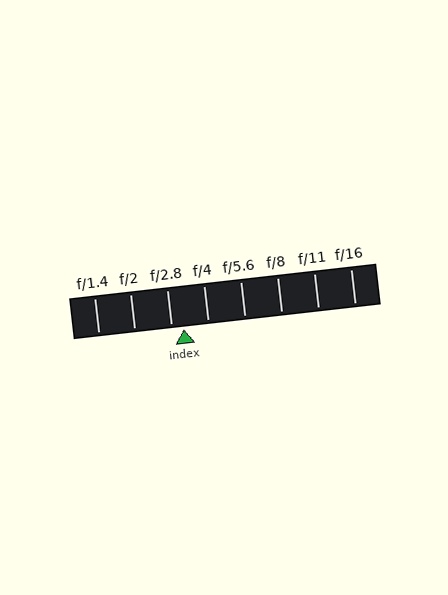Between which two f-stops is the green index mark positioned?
The index mark is between f/2.8 and f/4.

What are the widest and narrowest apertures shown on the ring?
The widest aperture shown is f/1.4 and the narrowest is f/16.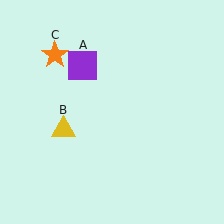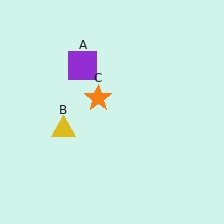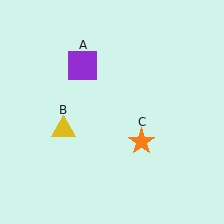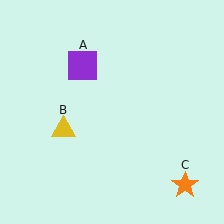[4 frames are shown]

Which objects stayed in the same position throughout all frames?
Purple square (object A) and yellow triangle (object B) remained stationary.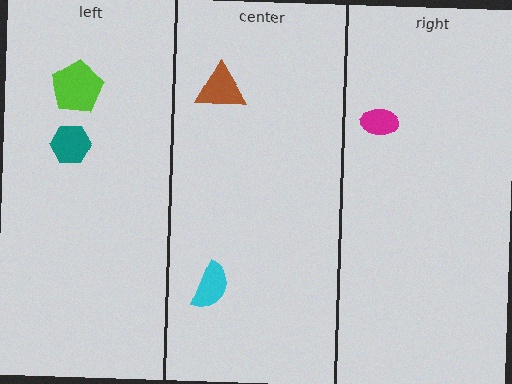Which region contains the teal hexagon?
The left region.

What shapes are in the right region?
The magenta ellipse.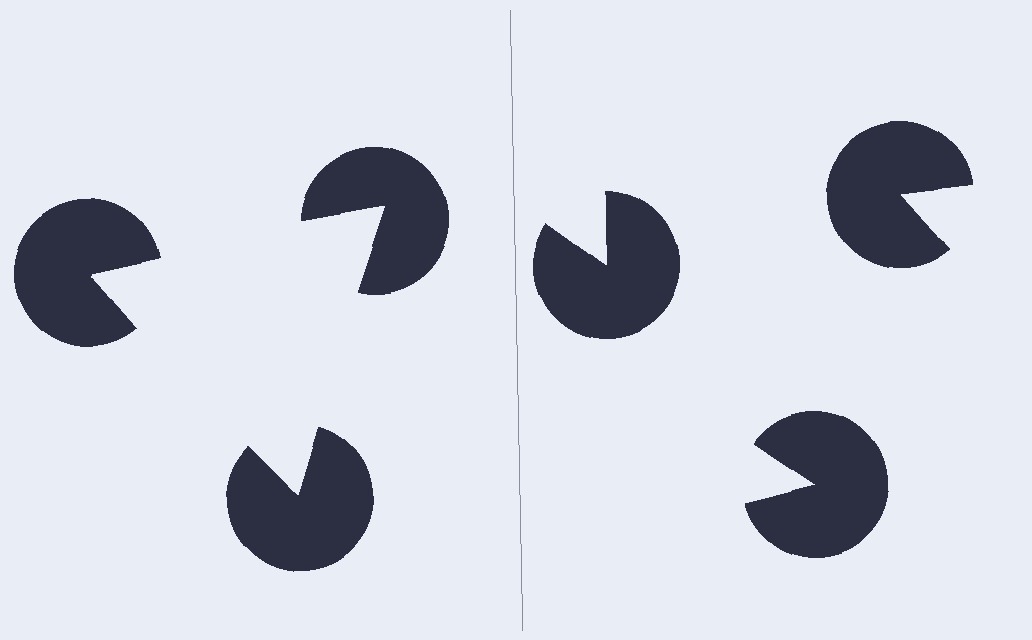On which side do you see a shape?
An illusory triangle appears on the left side. On the right side the wedge cuts are rotated, so no coherent shape forms.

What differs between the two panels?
The pac-man discs are positioned identically on both sides; only the wedge orientations differ. On the left they align to a triangle; on the right they are misaligned.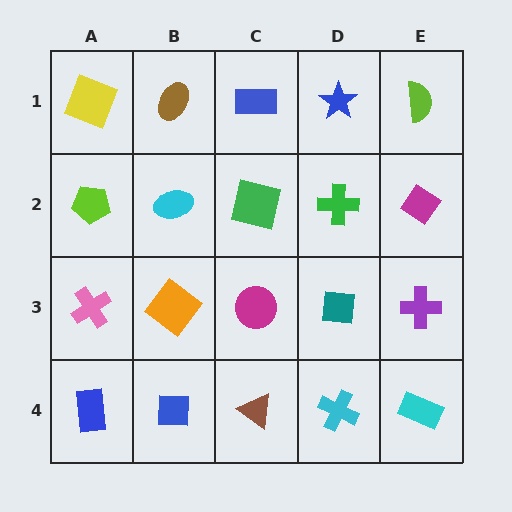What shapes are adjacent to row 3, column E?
A magenta diamond (row 2, column E), a cyan rectangle (row 4, column E), a teal square (row 3, column D).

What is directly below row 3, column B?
A blue square.